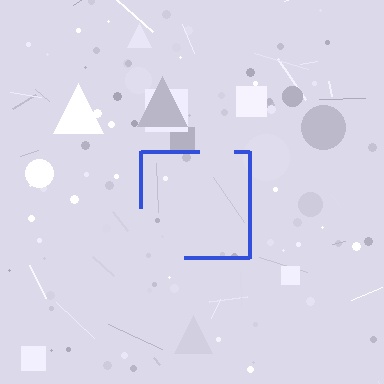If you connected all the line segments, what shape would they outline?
They would outline a square.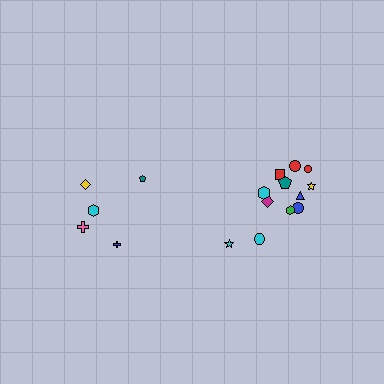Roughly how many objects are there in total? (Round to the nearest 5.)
Roughly 15 objects in total.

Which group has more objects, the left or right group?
The right group.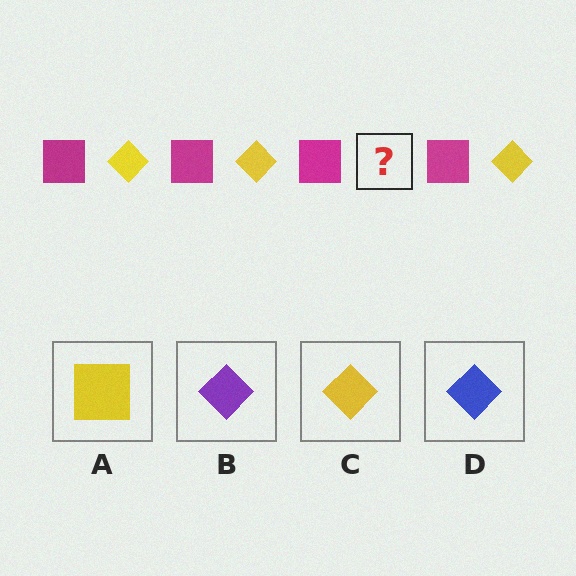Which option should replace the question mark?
Option C.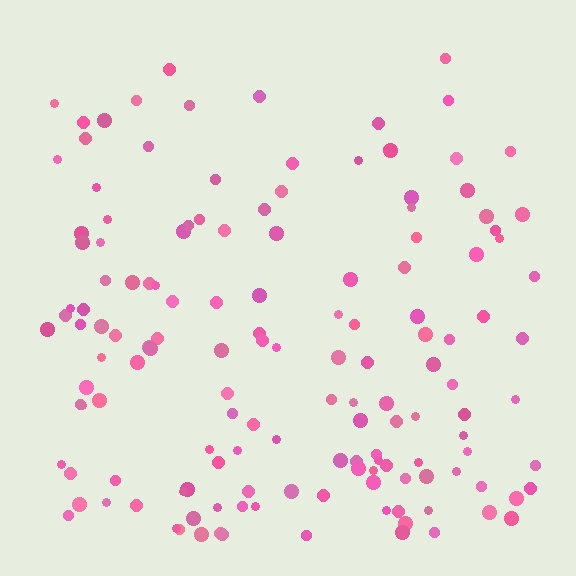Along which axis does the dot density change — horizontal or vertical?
Vertical.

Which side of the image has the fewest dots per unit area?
The top.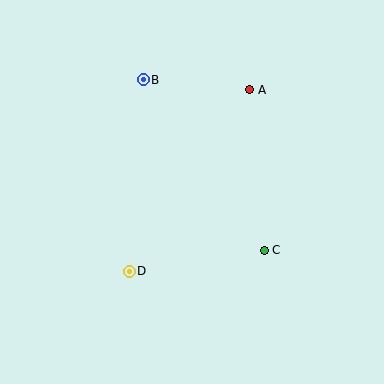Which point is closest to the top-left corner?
Point B is closest to the top-left corner.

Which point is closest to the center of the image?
Point C at (264, 250) is closest to the center.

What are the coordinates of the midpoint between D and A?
The midpoint between D and A is at (190, 181).